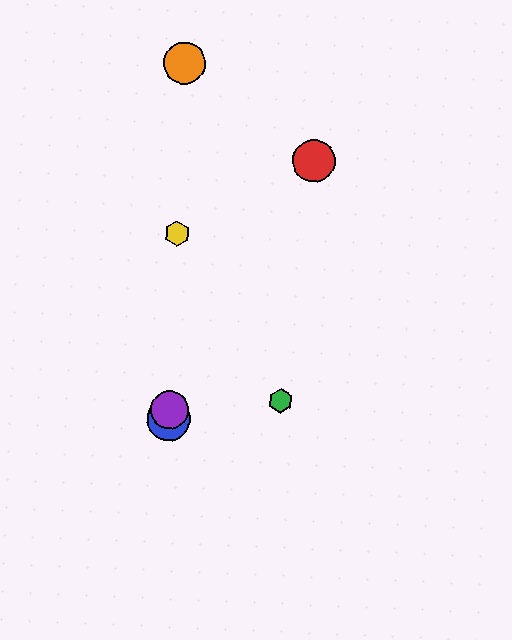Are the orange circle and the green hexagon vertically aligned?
No, the orange circle is at x≈184 and the green hexagon is at x≈281.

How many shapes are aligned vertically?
4 shapes (the blue circle, the yellow hexagon, the purple circle, the orange circle) are aligned vertically.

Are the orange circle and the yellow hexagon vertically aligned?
Yes, both are at x≈184.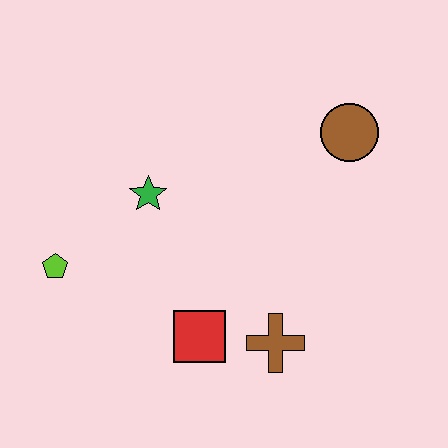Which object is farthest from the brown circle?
The lime pentagon is farthest from the brown circle.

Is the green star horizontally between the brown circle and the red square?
No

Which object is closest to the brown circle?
The green star is closest to the brown circle.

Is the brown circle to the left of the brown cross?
No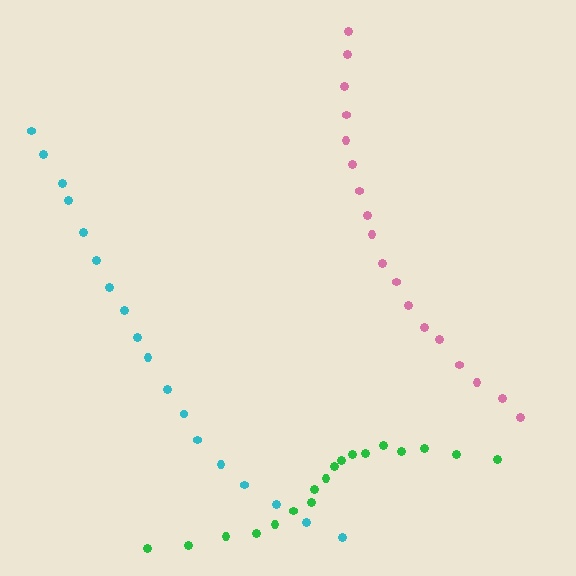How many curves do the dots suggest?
There are 3 distinct paths.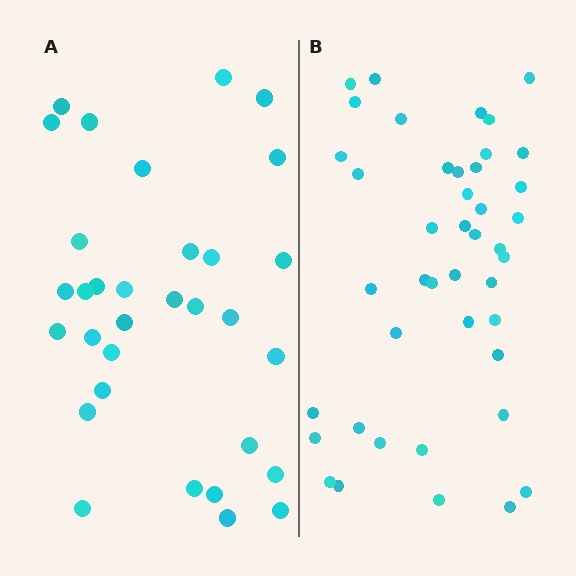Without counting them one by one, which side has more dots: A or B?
Region B (the right region) has more dots.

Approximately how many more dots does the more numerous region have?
Region B has roughly 12 or so more dots than region A.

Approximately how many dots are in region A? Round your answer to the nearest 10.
About 30 dots. (The exact count is 32, which rounds to 30.)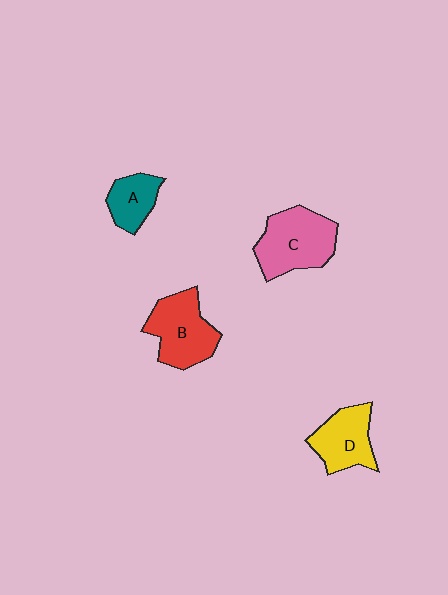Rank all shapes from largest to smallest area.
From largest to smallest: C (pink), B (red), D (yellow), A (teal).